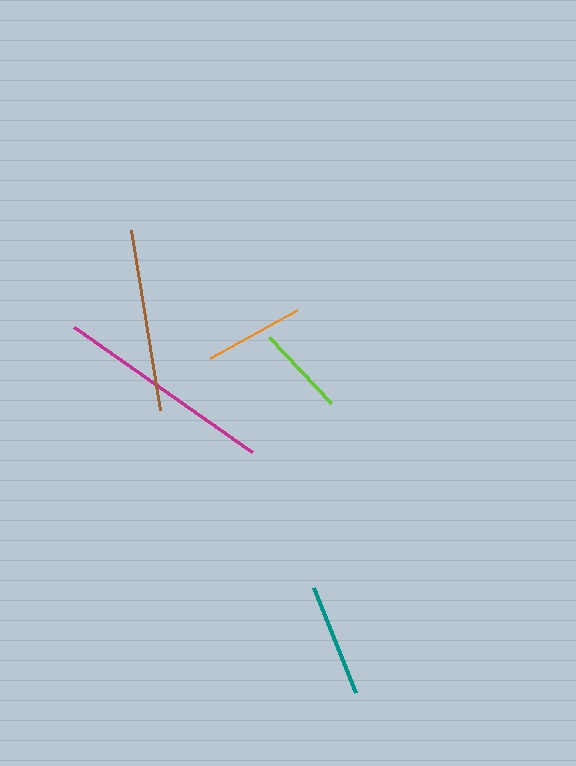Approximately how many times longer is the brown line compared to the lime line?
The brown line is approximately 2.0 times the length of the lime line.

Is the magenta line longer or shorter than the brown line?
The magenta line is longer than the brown line.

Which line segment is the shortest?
The lime line is the shortest at approximately 90 pixels.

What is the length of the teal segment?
The teal segment is approximately 113 pixels long.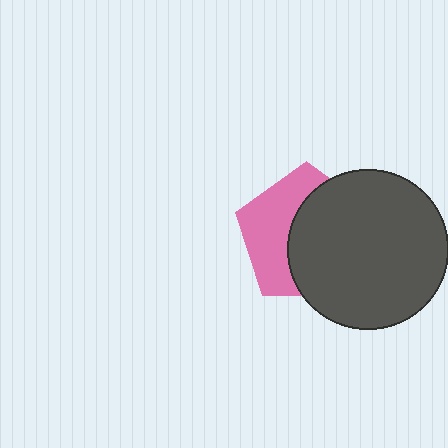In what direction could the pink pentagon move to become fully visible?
The pink pentagon could move left. That would shift it out from behind the dark gray circle entirely.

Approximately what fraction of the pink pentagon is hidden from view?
Roughly 57% of the pink pentagon is hidden behind the dark gray circle.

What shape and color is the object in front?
The object in front is a dark gray circle.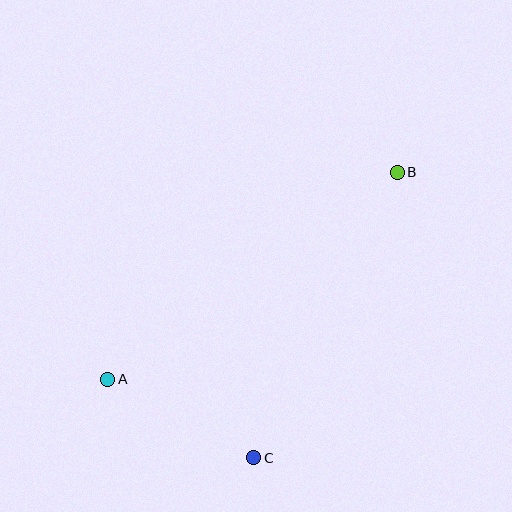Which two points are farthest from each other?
Points A and B are farthest from each other.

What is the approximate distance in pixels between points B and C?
The distance between B and C is approximately 319 pixels.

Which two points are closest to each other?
Points A and C are closest to each other.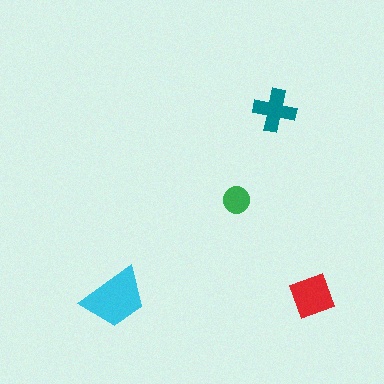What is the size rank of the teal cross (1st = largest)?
3rd.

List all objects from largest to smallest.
The cyan trapezoid, the red diamond, the teal cross, the green circle.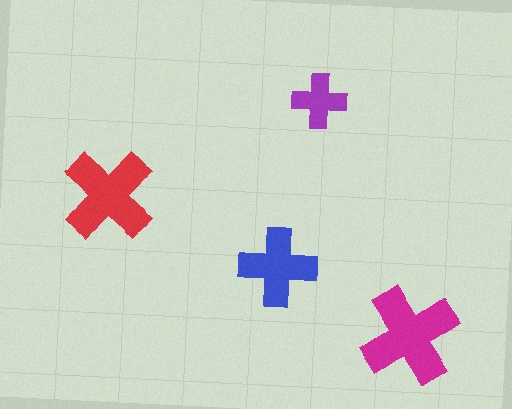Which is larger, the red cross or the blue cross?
The red one.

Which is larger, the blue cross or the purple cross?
The blue one.